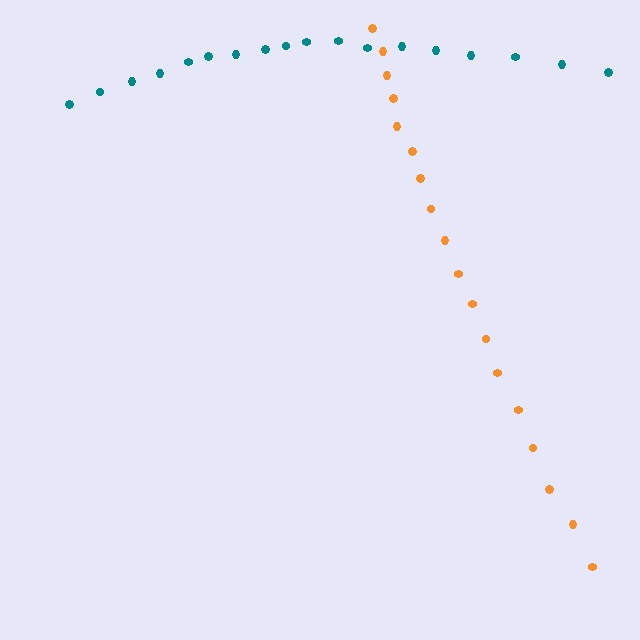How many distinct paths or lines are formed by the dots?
There are 2 distinct paths.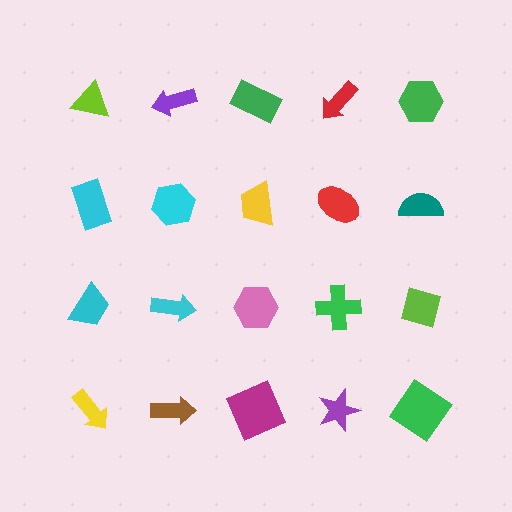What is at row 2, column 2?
A cyan hexagon.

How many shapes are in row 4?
5 shapes.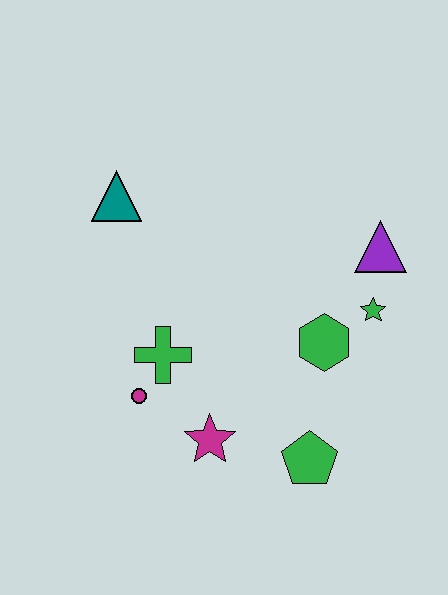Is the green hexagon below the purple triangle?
Yes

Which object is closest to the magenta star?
The magenta circle is closest to the magenta star.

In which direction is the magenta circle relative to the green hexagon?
The magenta circle is to the left of the green hexagon.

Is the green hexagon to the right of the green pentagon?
Yes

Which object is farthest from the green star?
The teal triangle is farthest from the green star.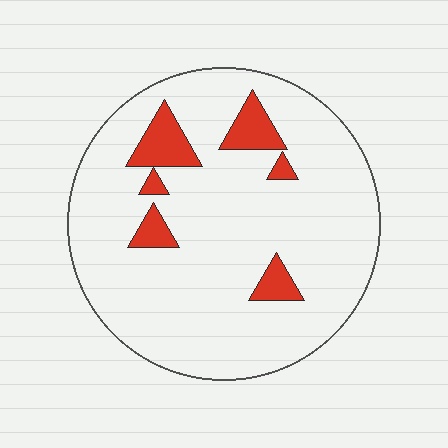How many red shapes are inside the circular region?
6.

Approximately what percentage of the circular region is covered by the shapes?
Approximately 10%.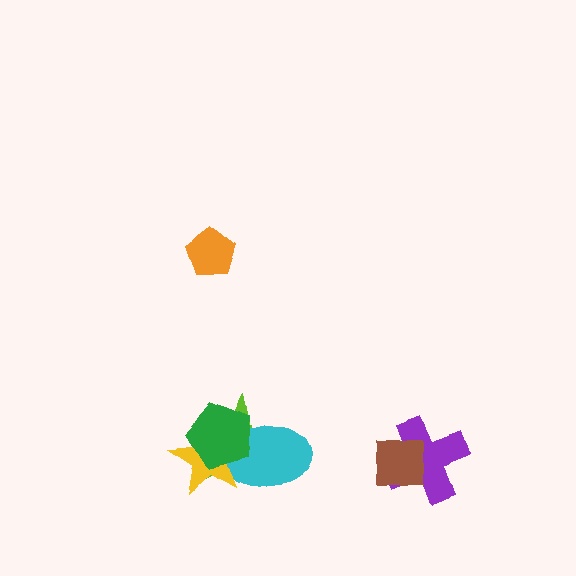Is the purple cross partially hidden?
Yes, it is partially covered by another shape.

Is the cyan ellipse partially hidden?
Yes, it is partially covered by another shape.